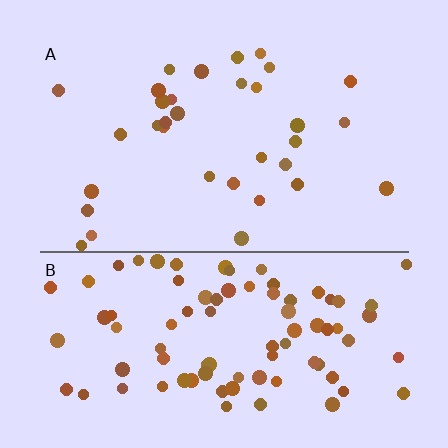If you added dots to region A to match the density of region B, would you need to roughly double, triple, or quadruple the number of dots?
Approximately triple.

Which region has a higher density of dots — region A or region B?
B (the bottom).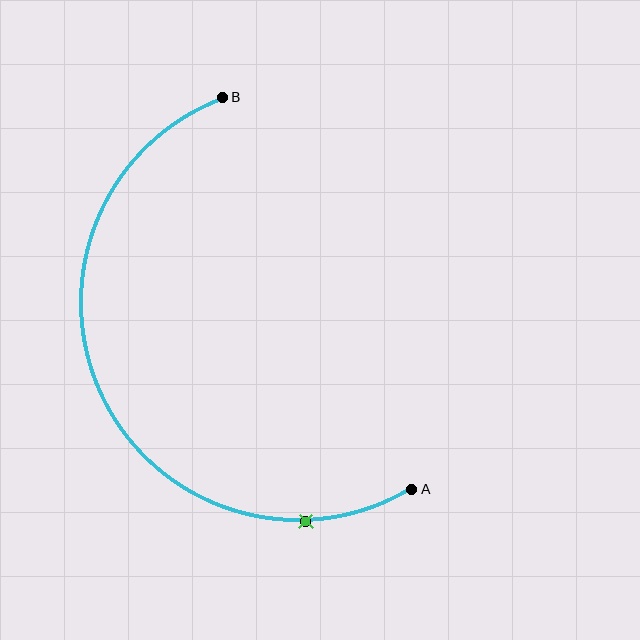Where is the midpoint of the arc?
The arc midpoint is the point on the curve farthest from the straight line joining A and B. It sits to the left of that line.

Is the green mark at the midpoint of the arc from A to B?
No. The green mark lies on the arc but is closer to endpoint A. The arc midpoint would be at the point on the curve equidistant along the arc from both A and B.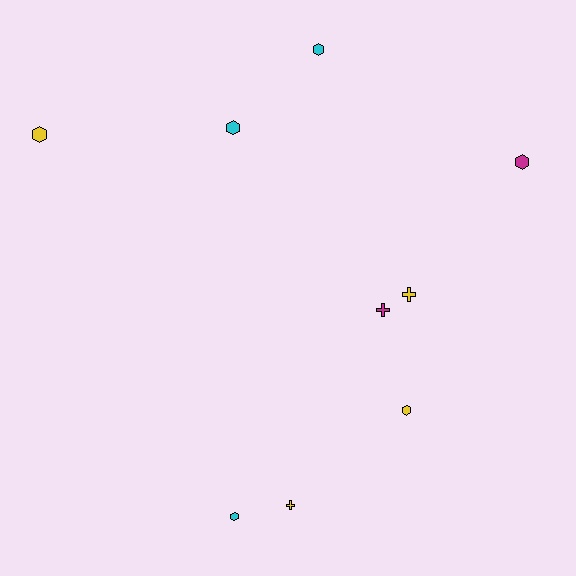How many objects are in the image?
There are 9 objects.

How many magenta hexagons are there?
There is 1 magenta hexagon.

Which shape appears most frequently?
Hexagon, with 6 objects.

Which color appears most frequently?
Yellow, with 4 objects.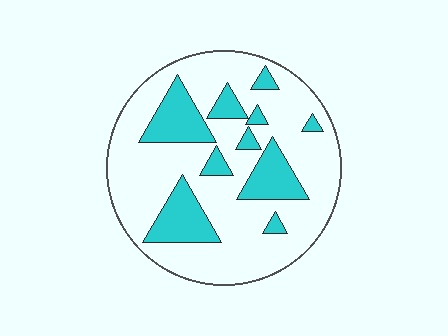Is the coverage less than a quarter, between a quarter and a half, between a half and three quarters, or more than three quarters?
Less than a quarter.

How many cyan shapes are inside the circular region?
10.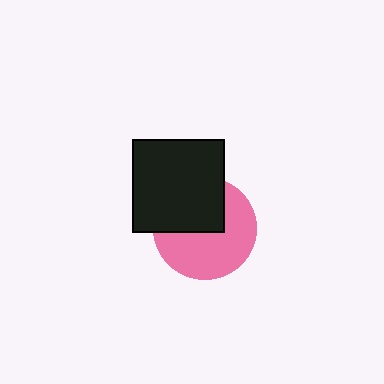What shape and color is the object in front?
The object in front is a black square.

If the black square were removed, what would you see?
You would see the complete pink circle.